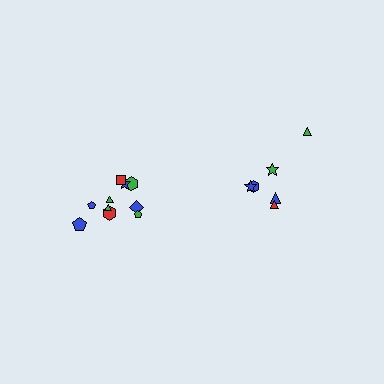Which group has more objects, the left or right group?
The left group.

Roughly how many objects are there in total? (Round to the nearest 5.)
Roughly 15 objects in total.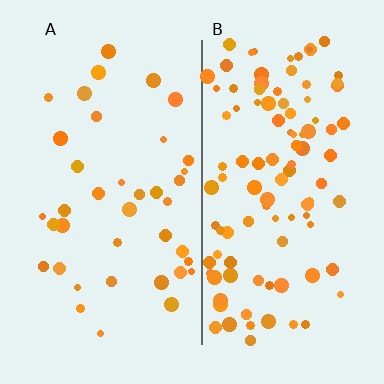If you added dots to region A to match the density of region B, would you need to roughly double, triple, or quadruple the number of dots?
Approximately triple.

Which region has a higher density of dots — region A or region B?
B (the right).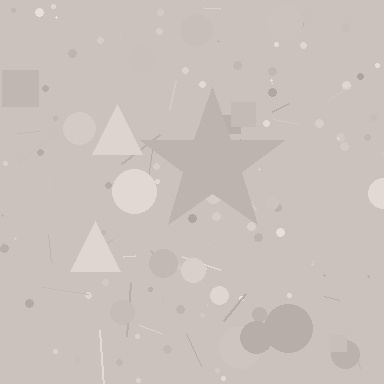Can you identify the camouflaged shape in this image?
The camouflaged shape is a star.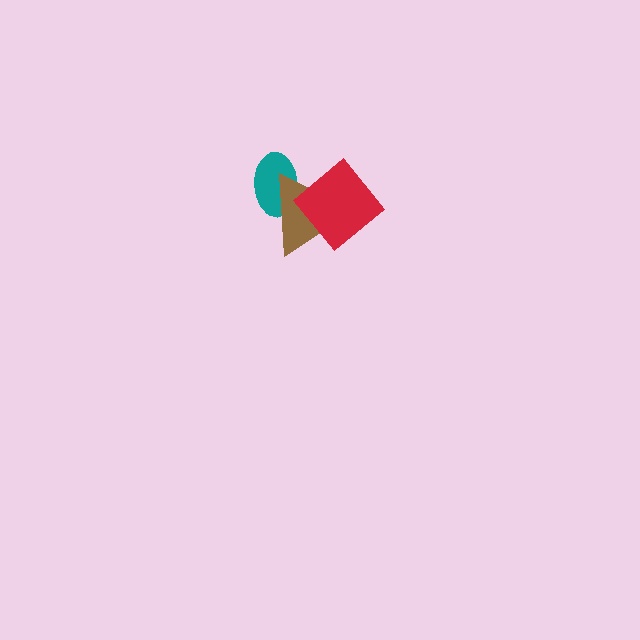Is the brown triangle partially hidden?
Yes, it is partially covered by another shape.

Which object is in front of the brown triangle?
The red diamond is in front of the brown triangle.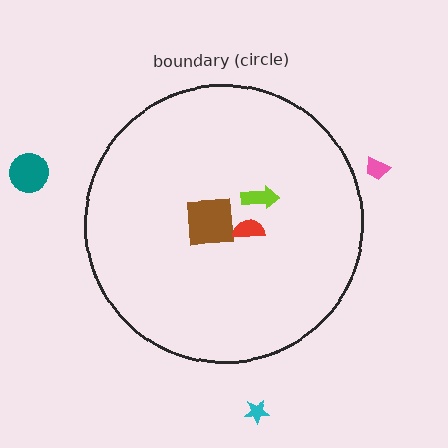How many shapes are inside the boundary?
3 inside, 3 outside.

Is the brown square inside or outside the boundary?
Inside.